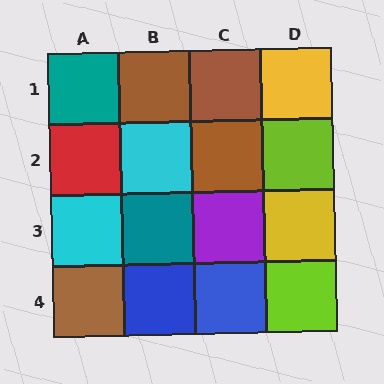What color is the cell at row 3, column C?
Purple.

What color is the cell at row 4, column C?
Blue.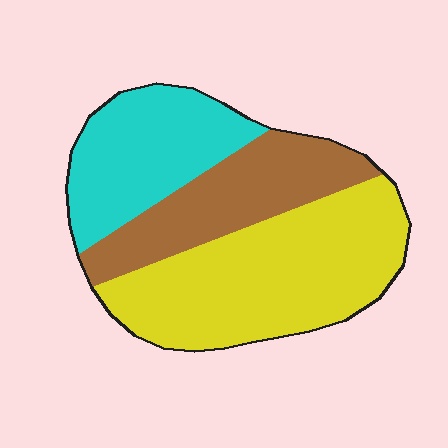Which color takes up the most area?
Yellow, at roughly 45%.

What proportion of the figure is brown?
Brown covers roughly 25% of the figure.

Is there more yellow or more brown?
Yellow.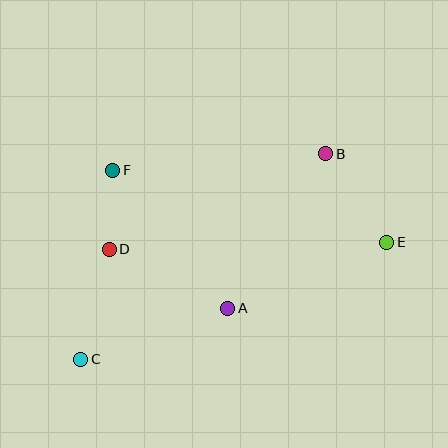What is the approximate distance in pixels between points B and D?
The distance between B and D is approximately 237 pixels.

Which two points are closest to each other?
Points D and F are closest to each other.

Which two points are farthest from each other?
Points C and E are farthest from each other.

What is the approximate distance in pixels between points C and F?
The distance between C and F is approximately 191 pixels.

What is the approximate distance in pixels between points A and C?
The distance between A and C is approximately 156 pixels.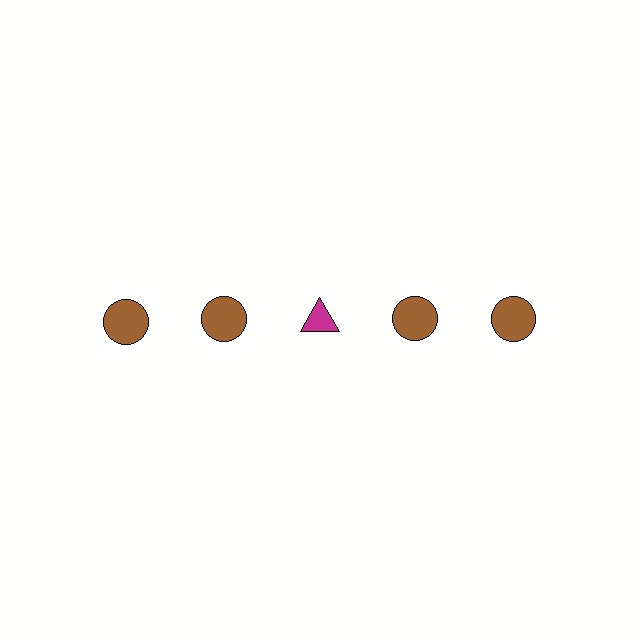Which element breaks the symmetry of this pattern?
The magenta triangle in the top row, center column breaks the symmetry. All other shapes are brown circles.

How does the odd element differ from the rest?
It differs in both color (magenta instead of brown) and shape (triangle instead of circle).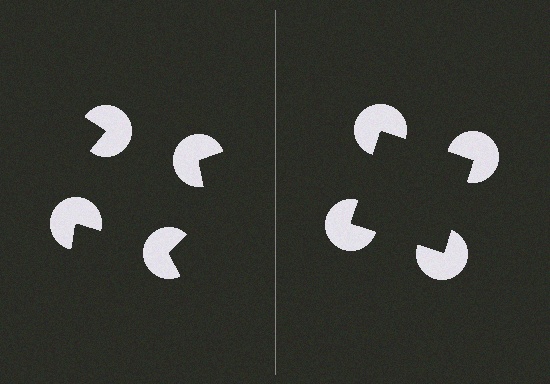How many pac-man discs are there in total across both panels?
8 — 4 on each side.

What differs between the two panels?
The pac-man discs are positioned identically on both sides; only the wedge orientations differ. On the right they align to a square; on the left they are misaligned.